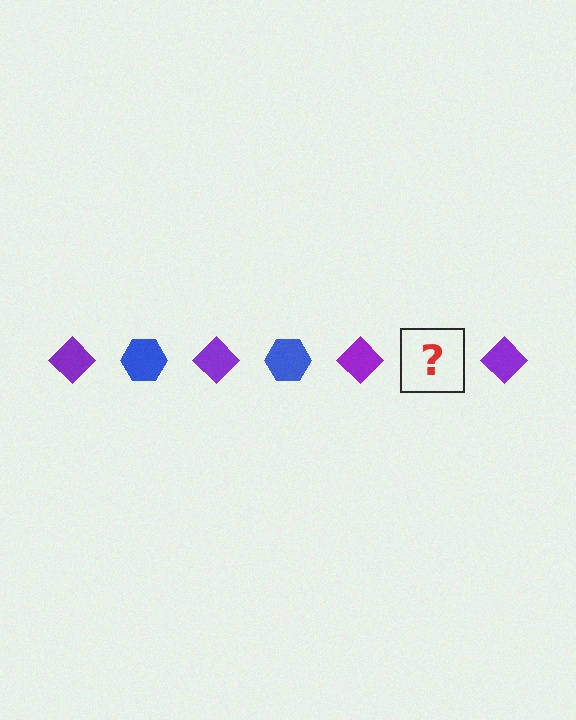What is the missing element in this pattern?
The missing element is a blue hexagon.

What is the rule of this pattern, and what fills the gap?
The rule is that the pattern alternates between purple diamond and blue hexagon. The gap should be filled with a blue hexagon.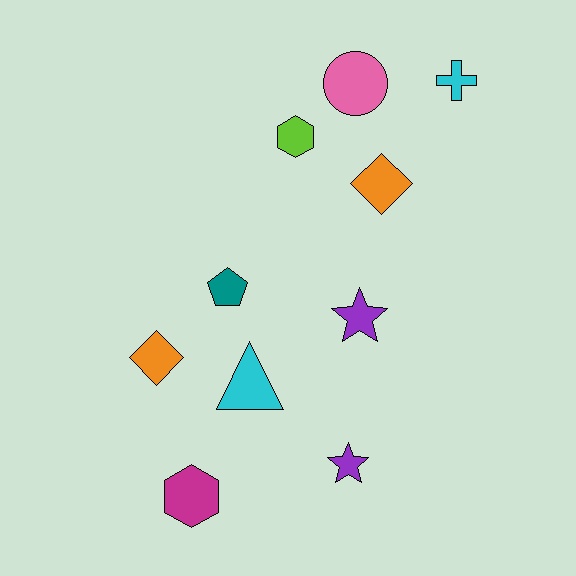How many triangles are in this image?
There is 1 triangle.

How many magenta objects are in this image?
There is 1 magenta object.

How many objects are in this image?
There are 10 objects.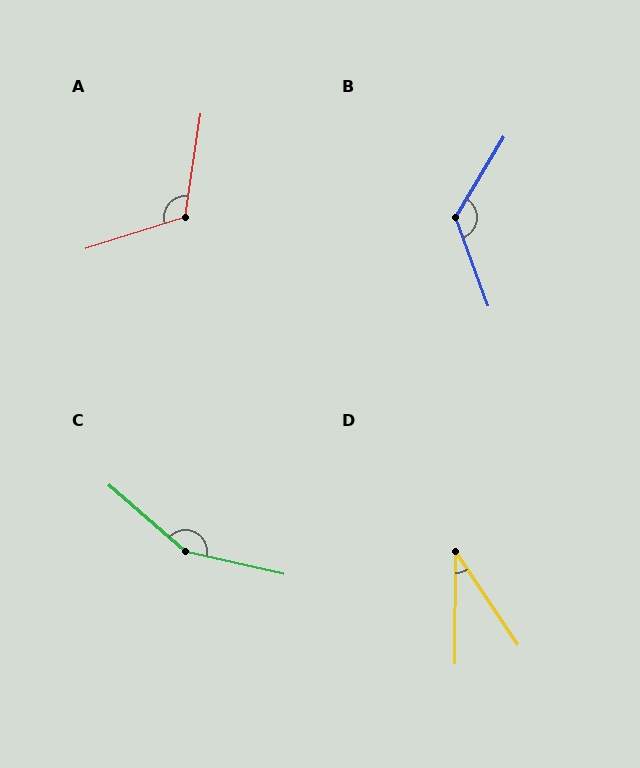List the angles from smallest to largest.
D (34°), A (116°), B (129°), C (152°).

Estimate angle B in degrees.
Approximately 129 degrees.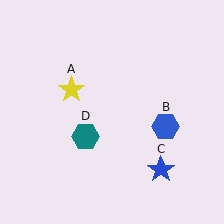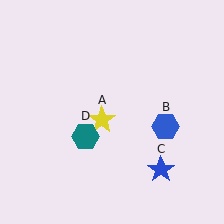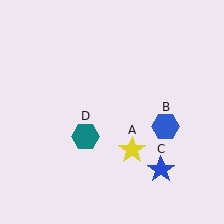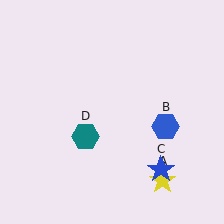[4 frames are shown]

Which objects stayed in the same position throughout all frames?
Blue hexagon (object B) and blue star (object C) and teal hexagon (object D) remained stationary.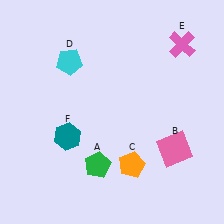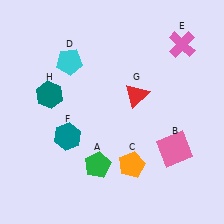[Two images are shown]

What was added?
A red triangle (G), a teal hexagon (H) were added in Image 2.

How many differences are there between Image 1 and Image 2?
There are 2 differences between the two images.